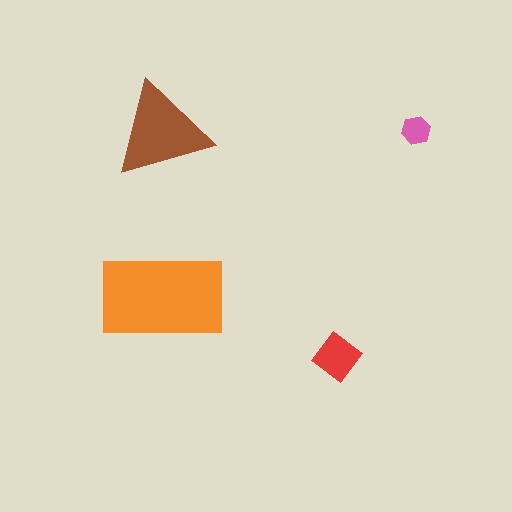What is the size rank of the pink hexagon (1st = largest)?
4th.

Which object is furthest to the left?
The brown triangle is leftmost.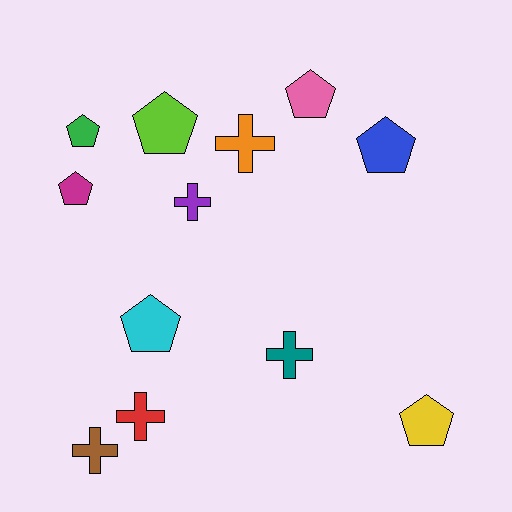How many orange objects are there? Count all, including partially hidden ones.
There is 1 orange object.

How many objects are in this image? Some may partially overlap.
There are 12 objects.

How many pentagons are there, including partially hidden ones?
There are 7 pentagons.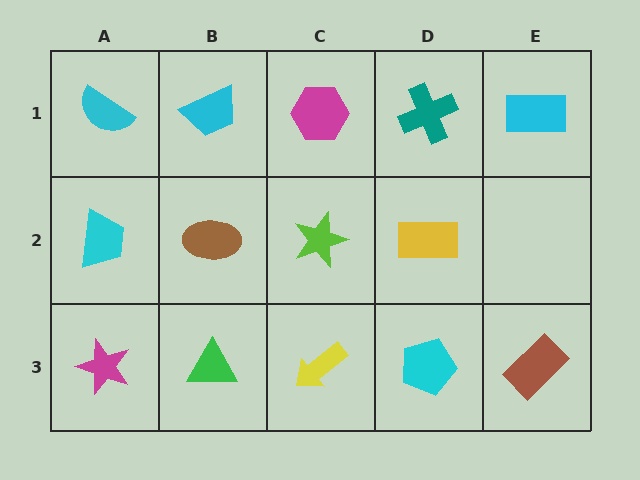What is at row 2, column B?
A brown ellipse.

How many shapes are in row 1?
5 shapes.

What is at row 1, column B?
A cyan trapezoid.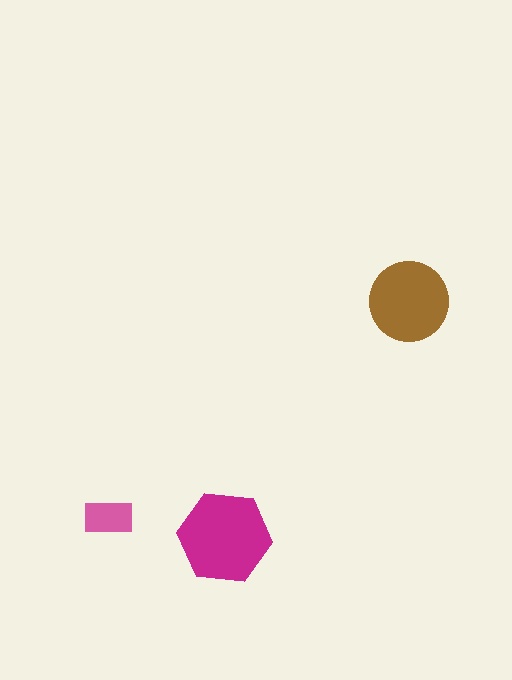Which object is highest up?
The brown circle is topmost.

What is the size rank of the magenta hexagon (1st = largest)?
1st.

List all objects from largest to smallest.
The magenta hexagon, the brown circle, the pink rectangle.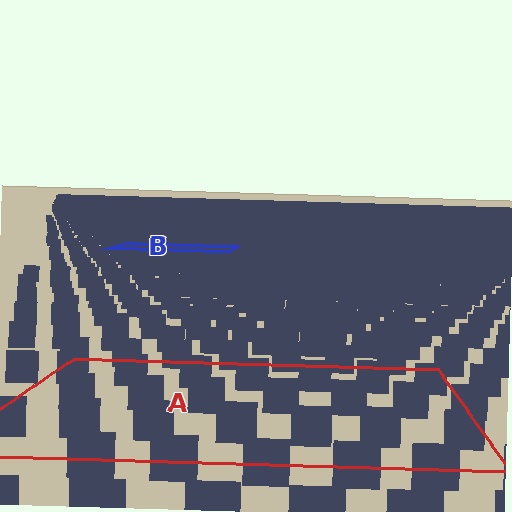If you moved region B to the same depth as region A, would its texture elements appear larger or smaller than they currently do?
They would appear larger. At a closer depth, the same texture elements are projected at a bigger on-screen size.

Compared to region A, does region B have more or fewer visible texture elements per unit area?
Region B has more texture elements per unit area — they are packed more densely because it is farther away.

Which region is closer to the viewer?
Region A is closer. The texture elements there are larger and more spread out.